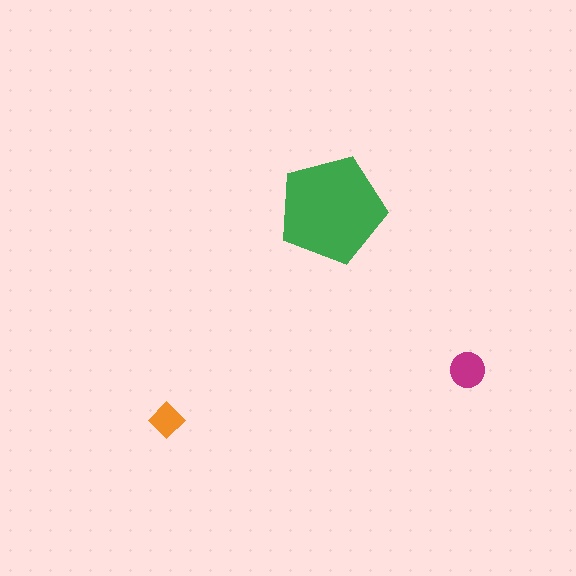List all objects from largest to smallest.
The green pentagon, the magenta circle, the orange diamond.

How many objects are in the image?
There are 3 objects in the image.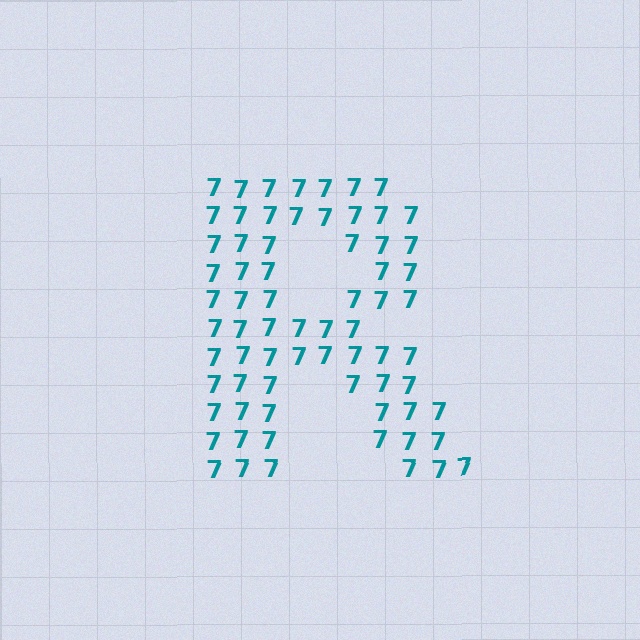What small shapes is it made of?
It is made of small digit 7's.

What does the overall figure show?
The overall figure shows the letter R.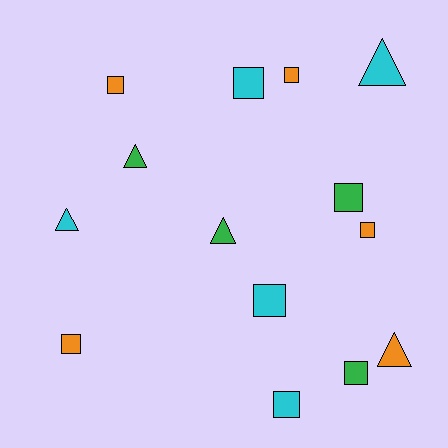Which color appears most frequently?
Orange, with 5 objects.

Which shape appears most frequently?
Square, with 9 objects.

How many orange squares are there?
There are 4 orange squares.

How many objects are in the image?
There are 14 objects.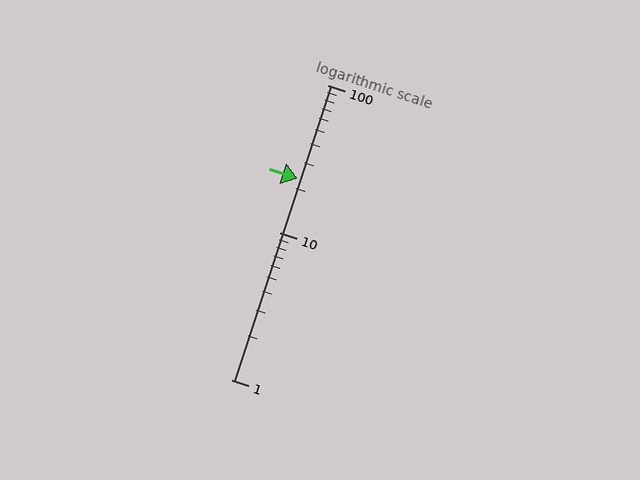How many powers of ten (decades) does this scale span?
The scale spans 2 decades, from 1 to 100.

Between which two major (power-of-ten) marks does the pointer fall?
The pointer is between 10 and 100.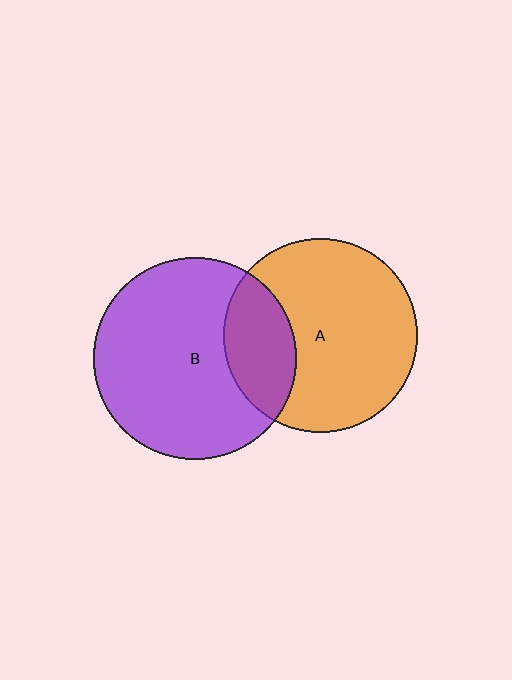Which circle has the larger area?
Circle B (purple).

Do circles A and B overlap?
Yes.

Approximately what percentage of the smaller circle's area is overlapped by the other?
Approximately 25%.